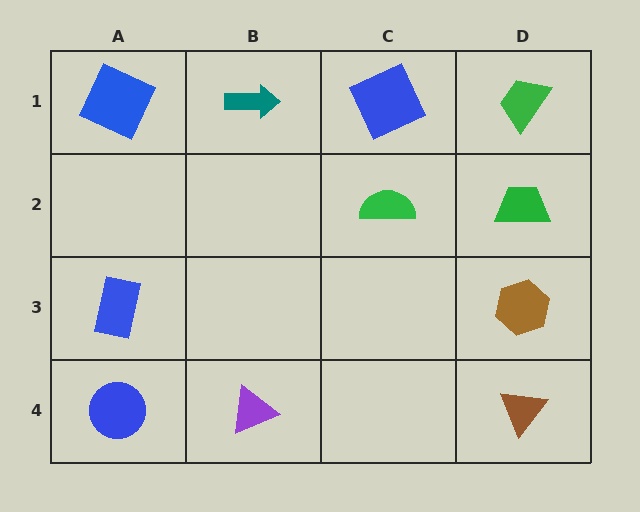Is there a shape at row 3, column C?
No, that cell is empty.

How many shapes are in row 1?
4 shapes.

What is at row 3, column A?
A blue rectangle.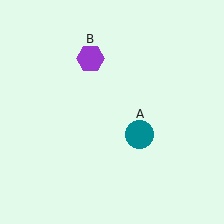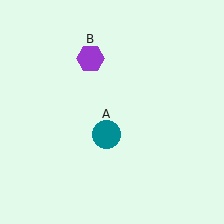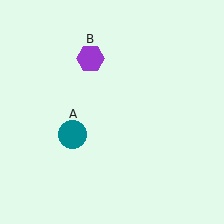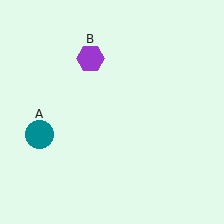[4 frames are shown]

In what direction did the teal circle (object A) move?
The teal circle (object A) moved left.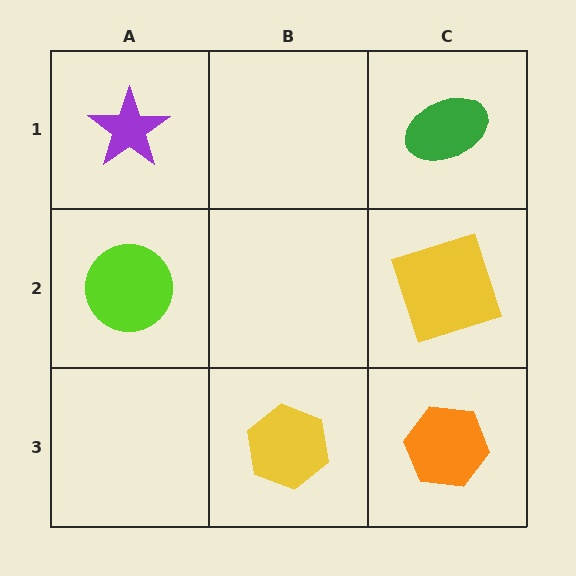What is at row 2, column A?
A lime circle.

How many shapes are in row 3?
2 shapes.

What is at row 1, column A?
A purple star.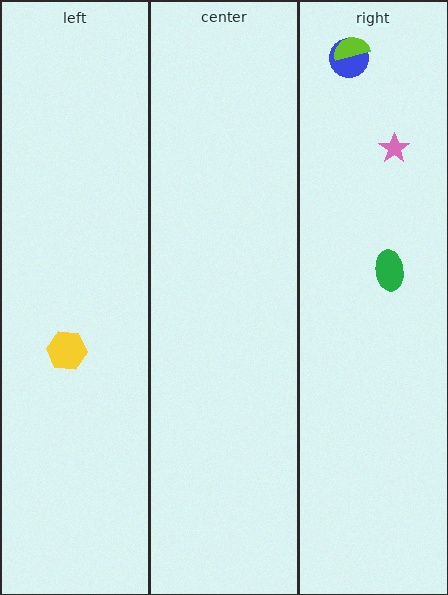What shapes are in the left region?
The yellow hexagon.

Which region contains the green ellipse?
The right region.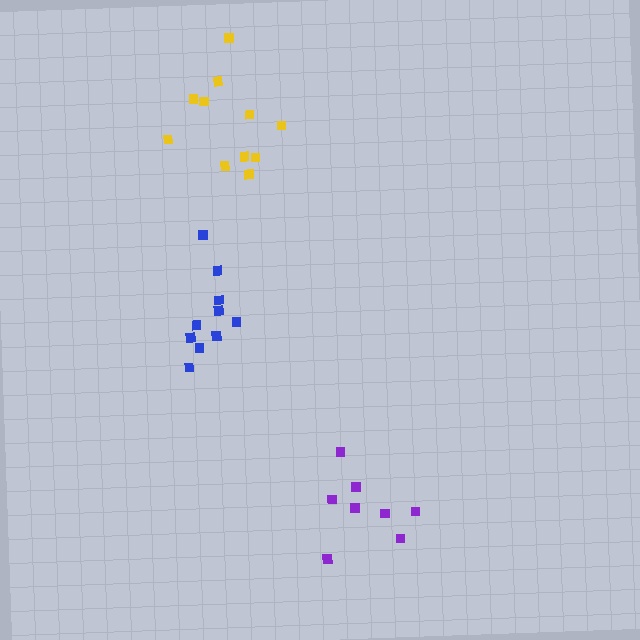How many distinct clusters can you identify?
There are 3 distinct clusters.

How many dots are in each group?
Group 1: 8 dots, Group 2: 10 dots, Group 3: 11 dots (29 total).